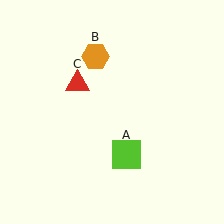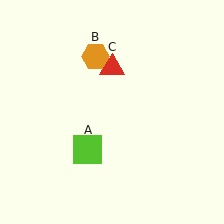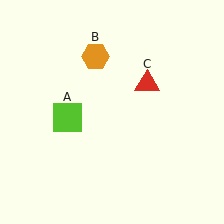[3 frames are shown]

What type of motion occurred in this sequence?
The lime square (object A), red triangle (object C) rotated clockwise around the center of the scene.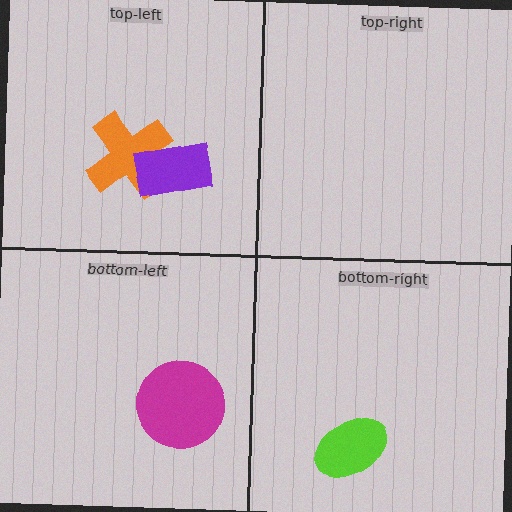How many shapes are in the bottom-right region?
1.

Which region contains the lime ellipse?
The bottom-right region.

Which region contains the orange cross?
The top-left region.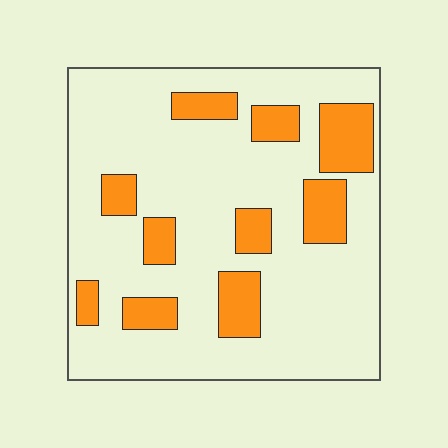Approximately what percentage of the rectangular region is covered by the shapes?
Approximately 20%.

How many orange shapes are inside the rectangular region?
10.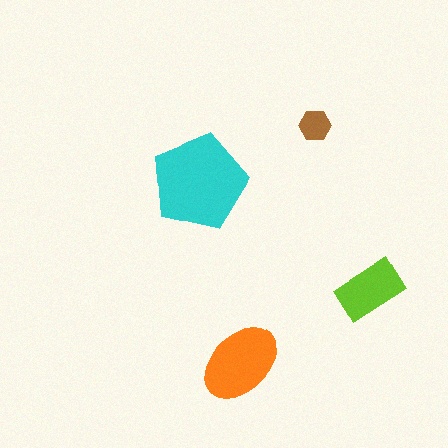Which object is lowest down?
The orange ellipse is bottommost.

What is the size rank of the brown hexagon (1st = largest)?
4th.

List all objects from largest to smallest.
The cyan pentagon, the orange ellipse, the lime rectangle, the brown hexagon.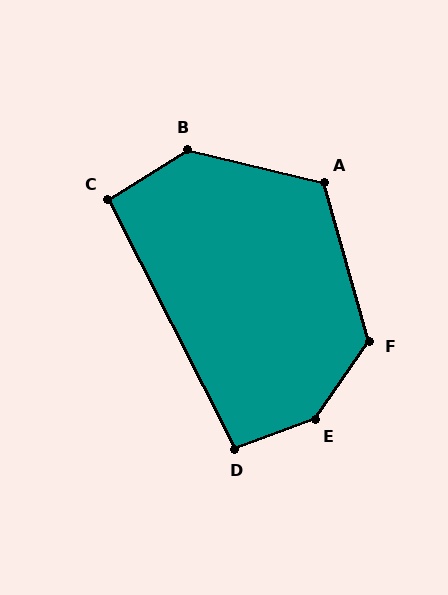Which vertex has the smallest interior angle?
C, at approximately 95 degrees.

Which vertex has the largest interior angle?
E, at approximately 145 degrees.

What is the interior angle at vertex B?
Approximately 135 degrees (obtuse).